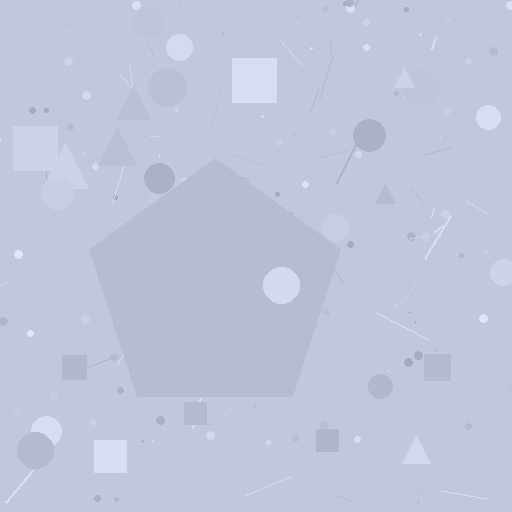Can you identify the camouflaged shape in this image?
The camouflaged shape is a pentagon.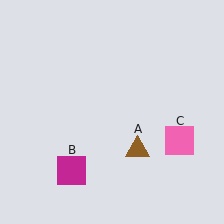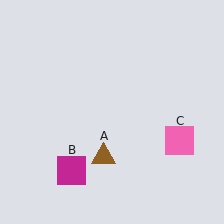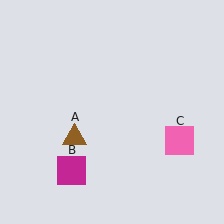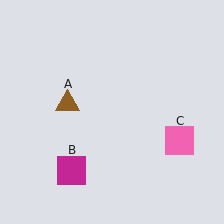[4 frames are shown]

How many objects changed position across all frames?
1 object changed position: brown triangle (object A).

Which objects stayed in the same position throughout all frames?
Magenta square (object B) and pink square (object C) remained stationary.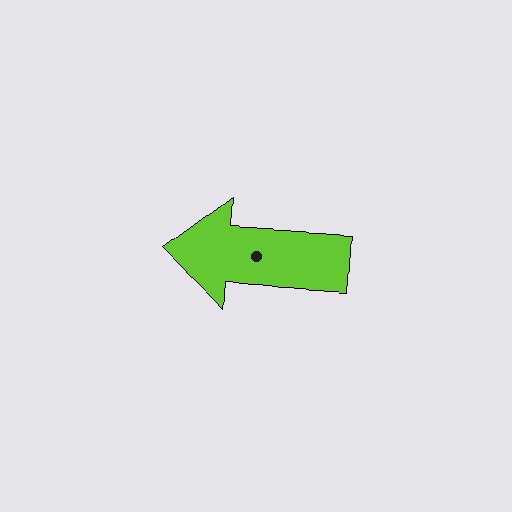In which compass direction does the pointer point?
West.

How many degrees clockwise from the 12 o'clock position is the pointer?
Approximately 274 degrees.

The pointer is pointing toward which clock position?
Roughly 9 o'clock.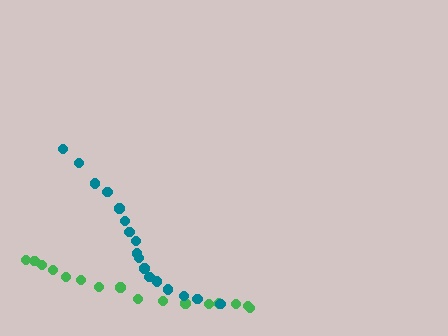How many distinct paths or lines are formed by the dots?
There are 2 distinct paths.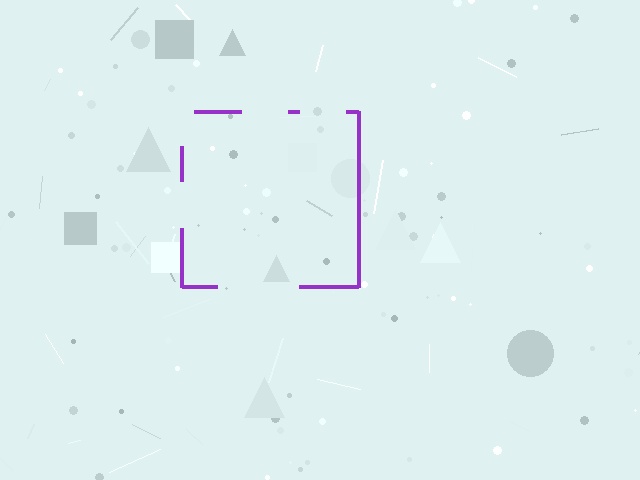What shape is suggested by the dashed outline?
The dashed outline suggests a square.